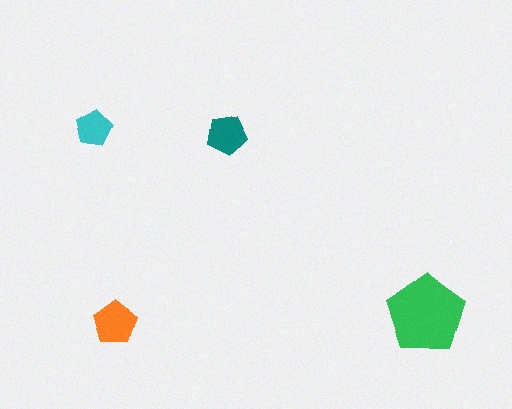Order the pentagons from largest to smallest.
the green one, the orange one, the teal one, the cyan one.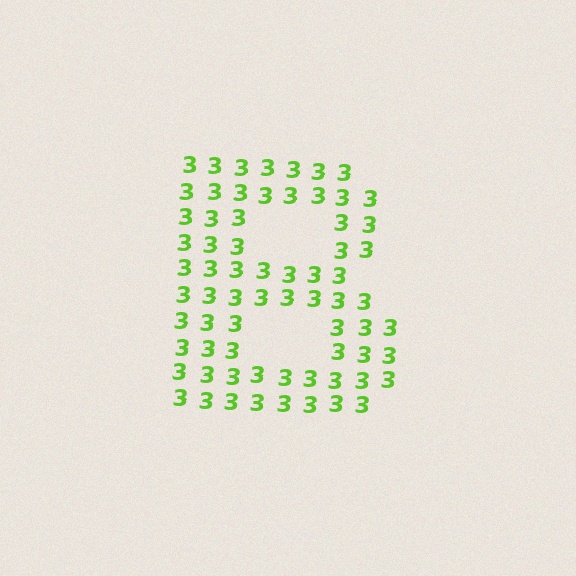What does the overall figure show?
The overall figure shows the letter B.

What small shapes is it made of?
It is made of small digit 3's.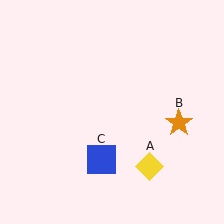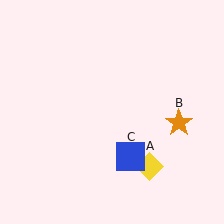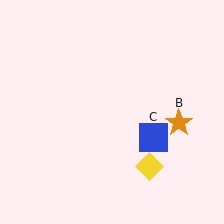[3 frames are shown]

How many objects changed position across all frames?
1 object changed position: blue square (object C).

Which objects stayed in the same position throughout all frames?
Yellow diamond (object A) and orange star (object B) remained stationary.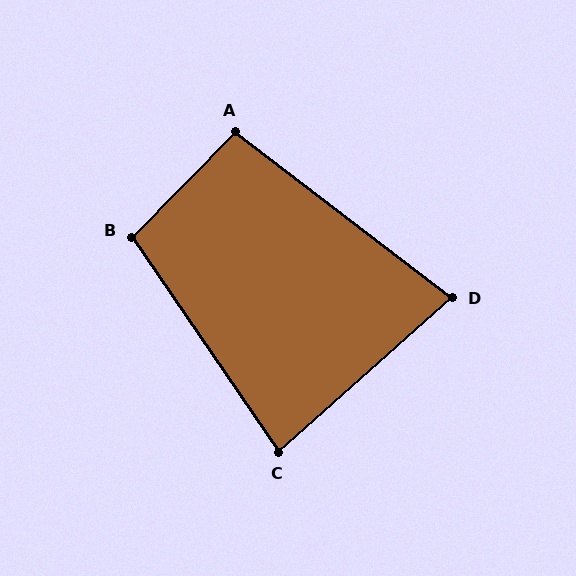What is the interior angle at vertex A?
Approximately 97 degrees (obtuse).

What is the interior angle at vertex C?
Approximately 83 degrees (acute).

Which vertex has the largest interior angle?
B, at approximately 101 degrees.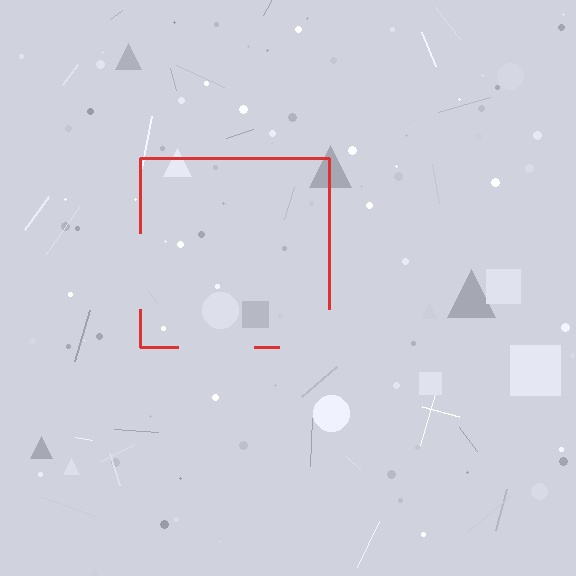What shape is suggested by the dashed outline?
The dashed outline suggests a square.